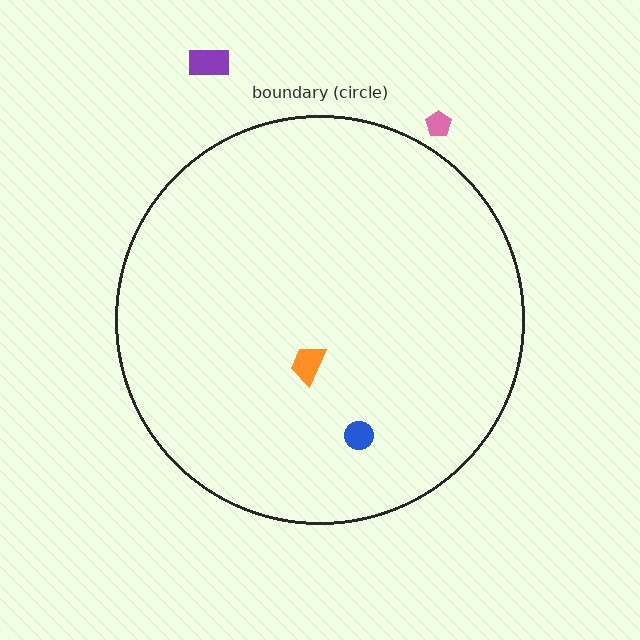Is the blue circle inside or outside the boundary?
Inside.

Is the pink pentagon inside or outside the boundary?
Outside.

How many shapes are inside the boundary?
2 inside, 2 outside.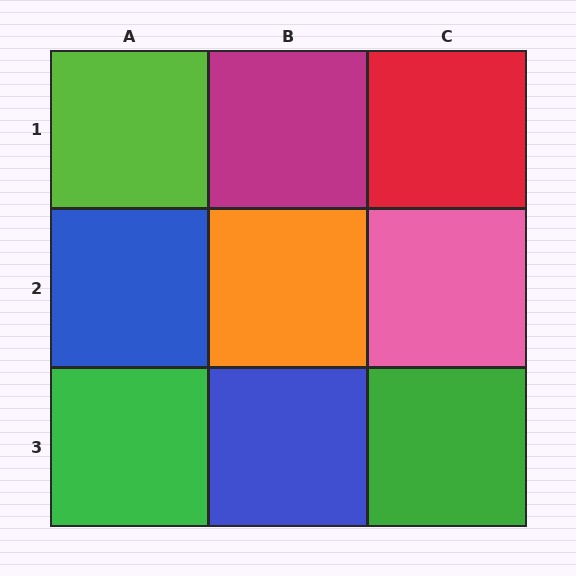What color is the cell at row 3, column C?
Green.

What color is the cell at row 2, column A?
Blue.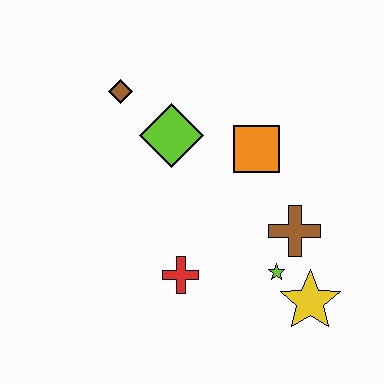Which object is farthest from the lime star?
The brown diamond is farthest from the lime star.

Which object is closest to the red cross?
The lime star is closest to the red cross.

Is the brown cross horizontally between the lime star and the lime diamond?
No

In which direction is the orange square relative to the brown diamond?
The orange square is to the right of the brown diamond.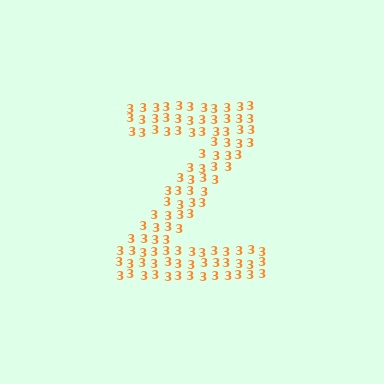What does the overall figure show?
The overall figure shows the letter Z.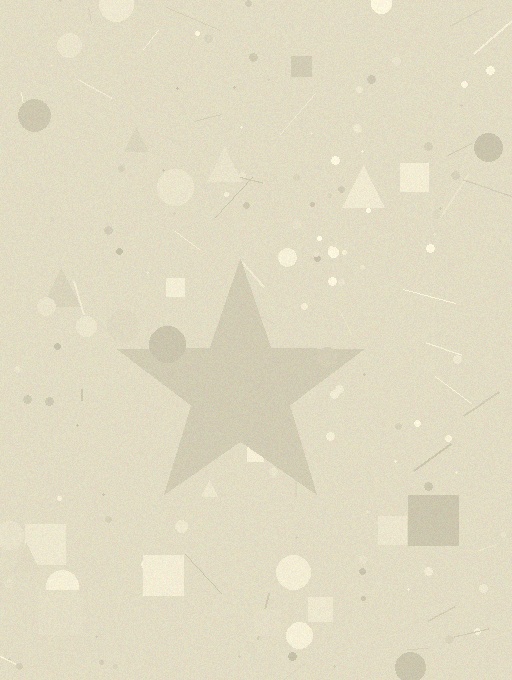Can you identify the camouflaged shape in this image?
The camouflaged shape is a star.